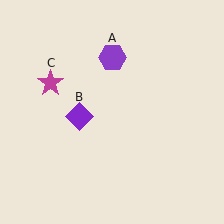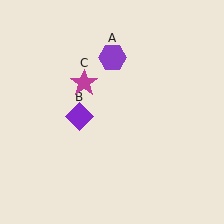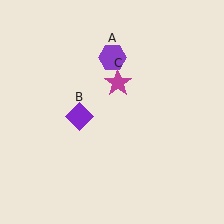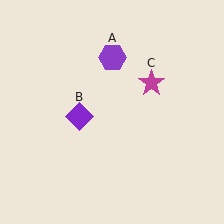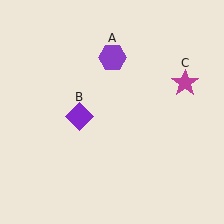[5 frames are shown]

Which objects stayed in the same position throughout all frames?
Purple hexagon (object A) and purple diamond (object B) remained stationary.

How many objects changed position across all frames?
1 object changed position: magenta star (object C).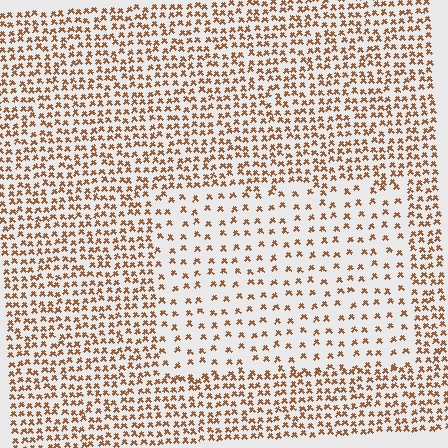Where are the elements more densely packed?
The elements are more densely packed outside the rectangle boundary.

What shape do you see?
I see a rectangle.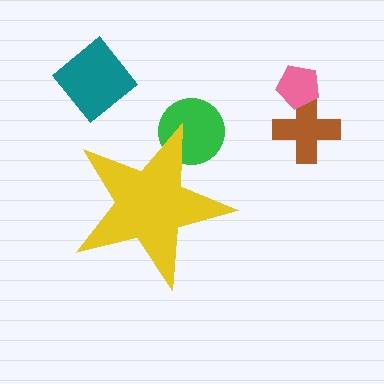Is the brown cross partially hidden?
No, the brown cross is fully visible.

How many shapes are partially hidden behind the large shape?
1 shape is partially hidden.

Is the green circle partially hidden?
Yes, the green circle is partially hidden behind the yellow star.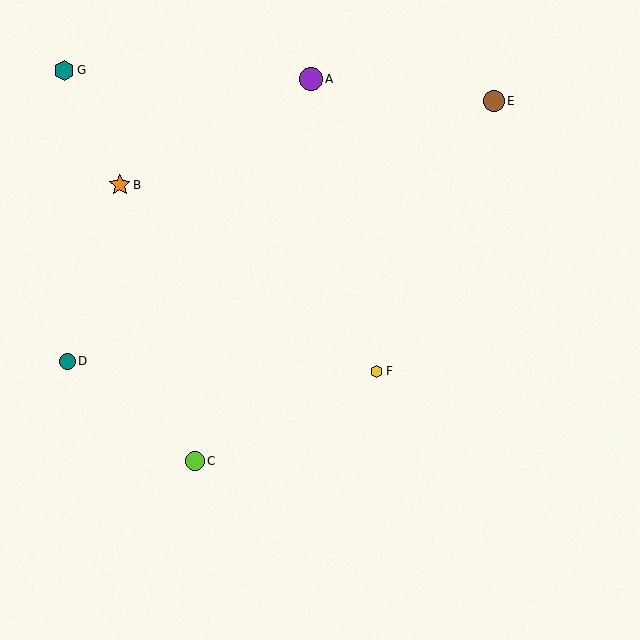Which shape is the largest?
The purple circle (labeled A) is the largest.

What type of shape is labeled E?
Shape E is a brown circle.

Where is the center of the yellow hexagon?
The center of the yellow hexagon is at (377, 371).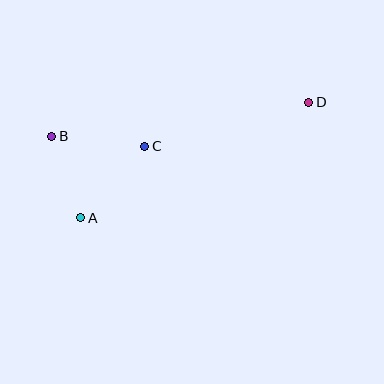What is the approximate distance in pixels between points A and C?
The distance between A and C is approximately 96 pixels.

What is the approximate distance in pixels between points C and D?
The distance between C and D is approximately 170 pixels.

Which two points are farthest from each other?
Points B and D are farthest from each other.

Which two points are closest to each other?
Points A and B are closest to each other.